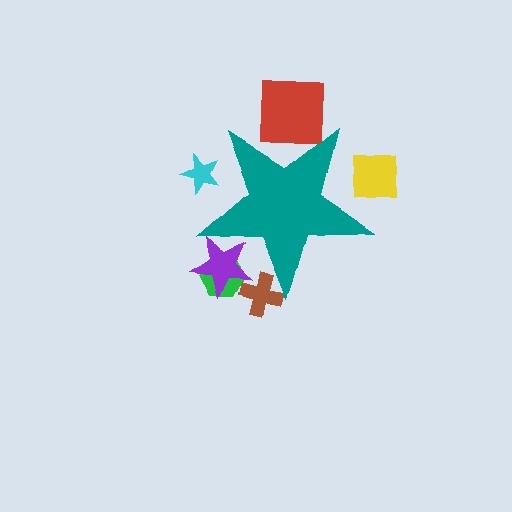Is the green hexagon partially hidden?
Yes, the green hexagon is partially hidden behind the teal star.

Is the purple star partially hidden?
Yes, the purple star is partially hidden behind the teal star.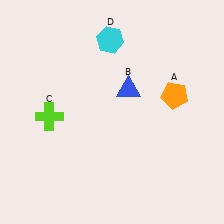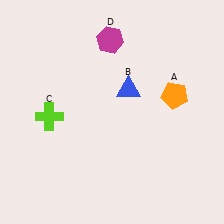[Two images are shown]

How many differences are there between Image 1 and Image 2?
There is 1 difference between the two images.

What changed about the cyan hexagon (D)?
In Image 1, D is cyan. In Image 2, it changed to magenta.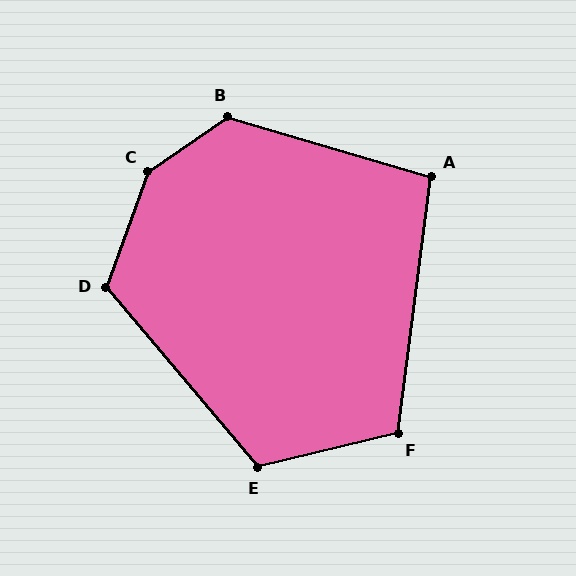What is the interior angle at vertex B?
Approximately 129 degrees (obtuse).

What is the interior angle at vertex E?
Approximately 116 degrees (obtuse).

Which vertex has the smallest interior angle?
A, at approximately 99 degrees.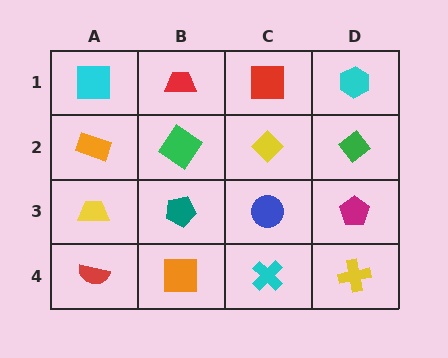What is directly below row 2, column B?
A teal pentagon.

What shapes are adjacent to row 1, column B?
A green diamond (row 2, column B), a cyan square (row 1, column A), a red square (row 1, column C).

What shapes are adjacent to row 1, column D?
A green diamond (row 2, column D), a red square (row 1, column C).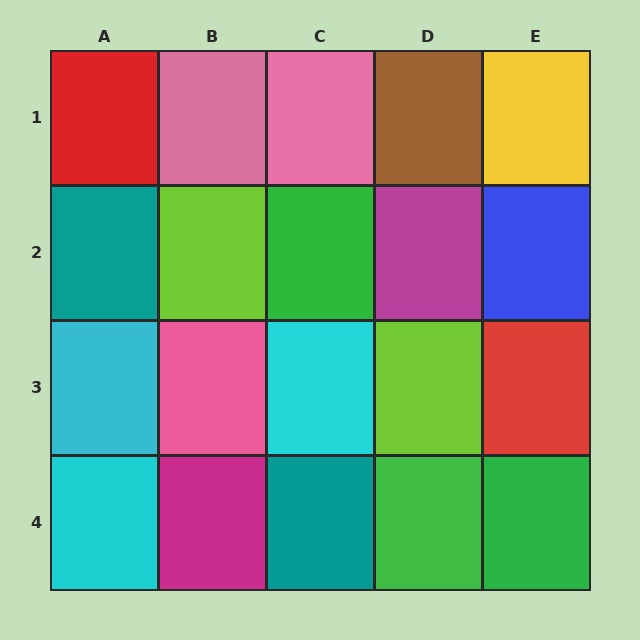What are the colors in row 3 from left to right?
Cyan, pink, cyan, lime, red.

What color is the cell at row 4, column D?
Green.